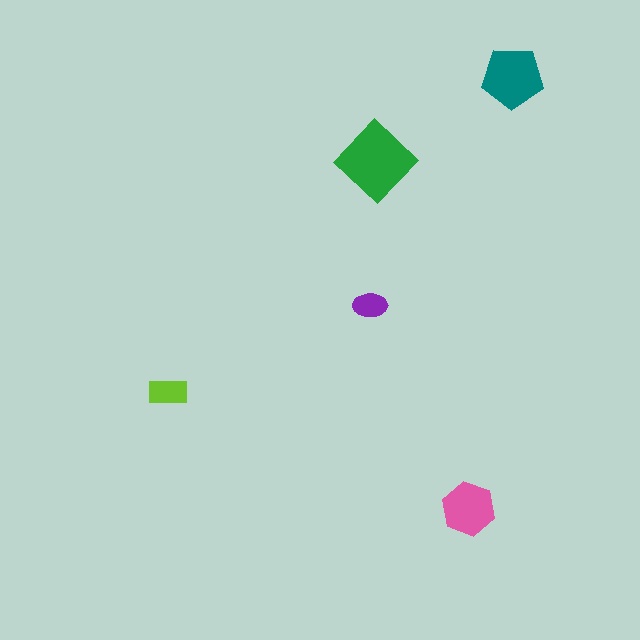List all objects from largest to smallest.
The green diamond, the teal pentagon, the pink hexagon, the lime rectangle, the purple ellipse.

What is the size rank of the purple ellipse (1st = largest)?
5th.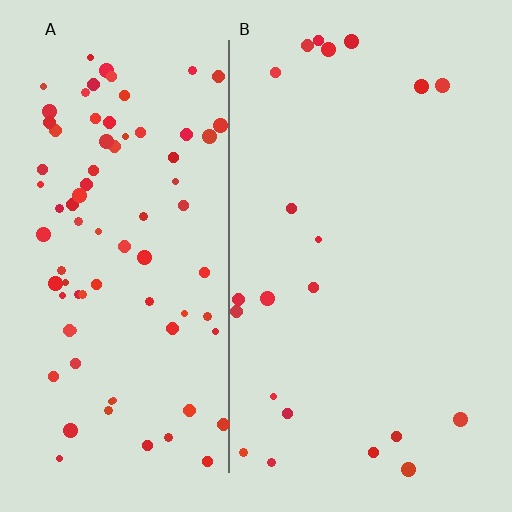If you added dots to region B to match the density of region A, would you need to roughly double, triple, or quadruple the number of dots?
Approximately quadruple.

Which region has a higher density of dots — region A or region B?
A (the left).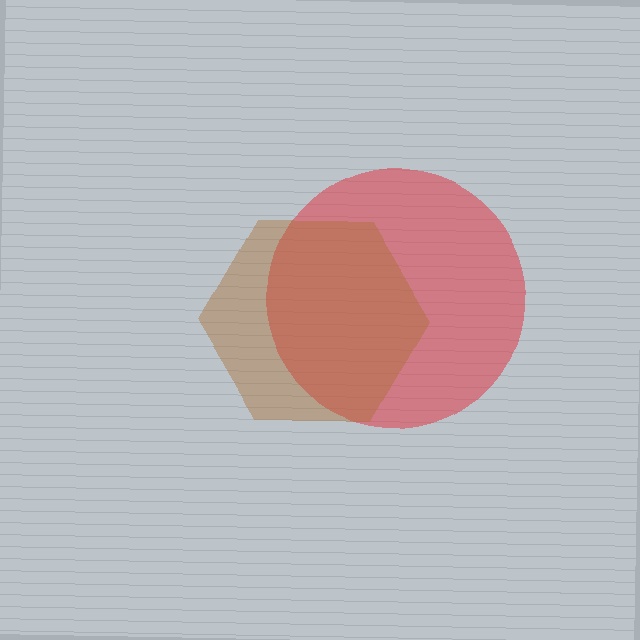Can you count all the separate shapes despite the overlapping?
Yes, there are 2 separate shapes.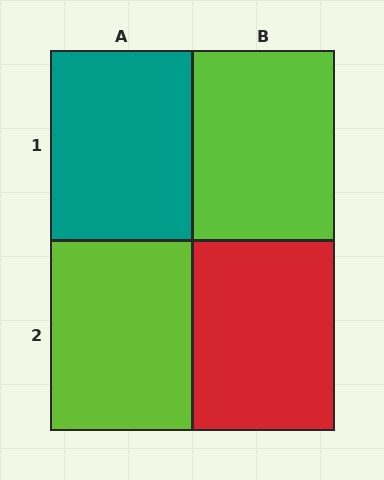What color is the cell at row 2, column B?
Red.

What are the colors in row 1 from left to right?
Teal, lime.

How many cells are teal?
1 cell is teal.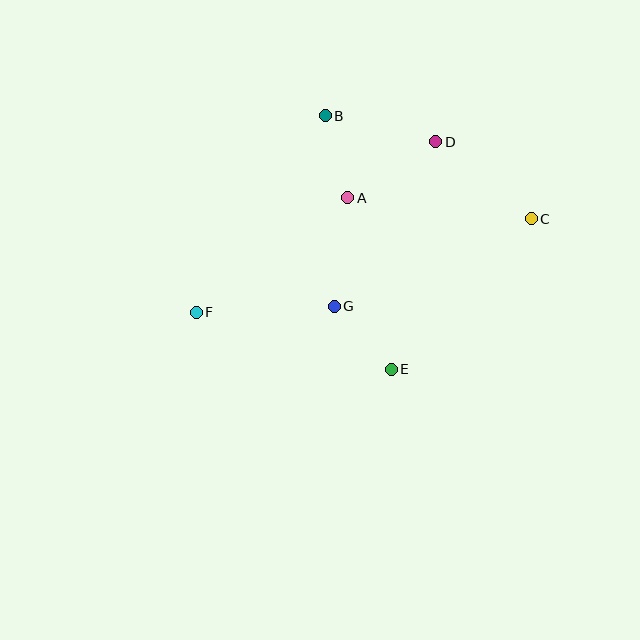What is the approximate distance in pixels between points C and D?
The distance between C and D is approximately 122 pixels.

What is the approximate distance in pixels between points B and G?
The distance between B and G is approximately 191 pixels.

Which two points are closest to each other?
Points E and G are closest to each other.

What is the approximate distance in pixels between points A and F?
The distance between A and F is approximately 190 pixels.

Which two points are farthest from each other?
Points C and F are farthest from each other.